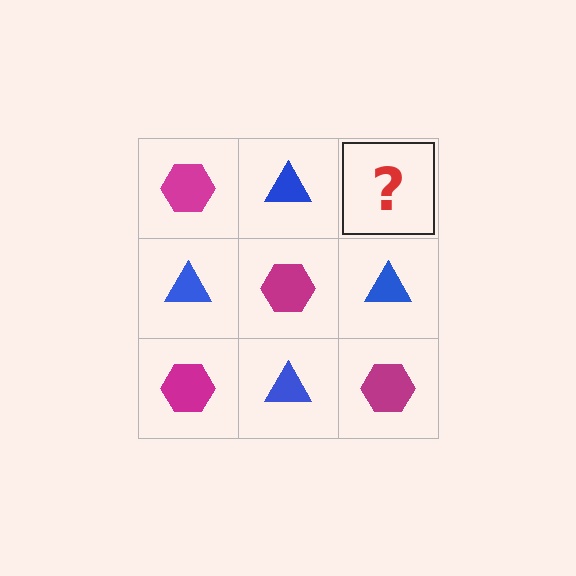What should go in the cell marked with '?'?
The missing cell should contain a magenta hexagon.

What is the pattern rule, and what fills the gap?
The rule is that it alternates magenta hexagon and blue triangle in a checkerboard pattern. The gap should be filled with a magenta hexagon.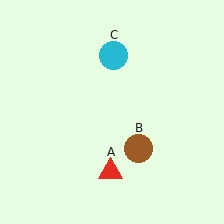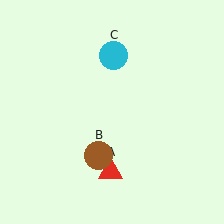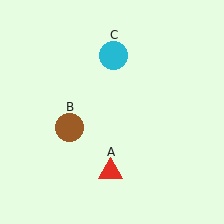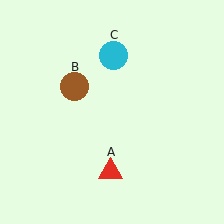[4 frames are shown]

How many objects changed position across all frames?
1 object changed position: brown circle (object B).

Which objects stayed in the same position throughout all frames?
Red triangle (object A) and cyan circle (object C) remained stationary.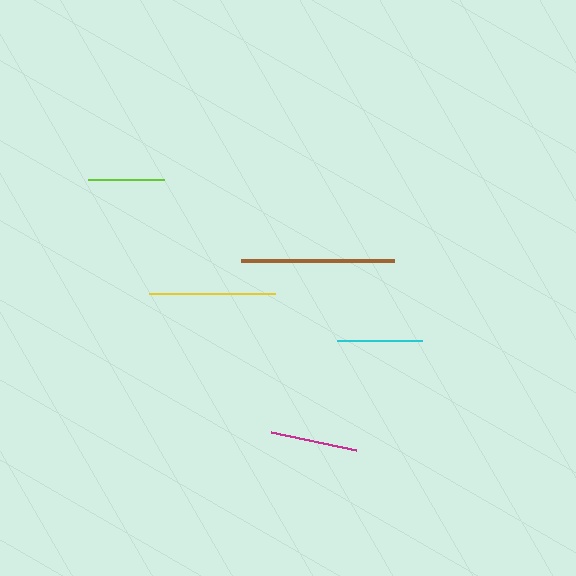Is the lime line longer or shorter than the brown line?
The brown line is longer than the lime line.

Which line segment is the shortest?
The lime line is the shortest at approximately 77 pixels.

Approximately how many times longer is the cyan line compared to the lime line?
The cyan line is approximately 1.1 times the length of the lime line.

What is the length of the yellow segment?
The yellow segment is approximately 126 pixels long.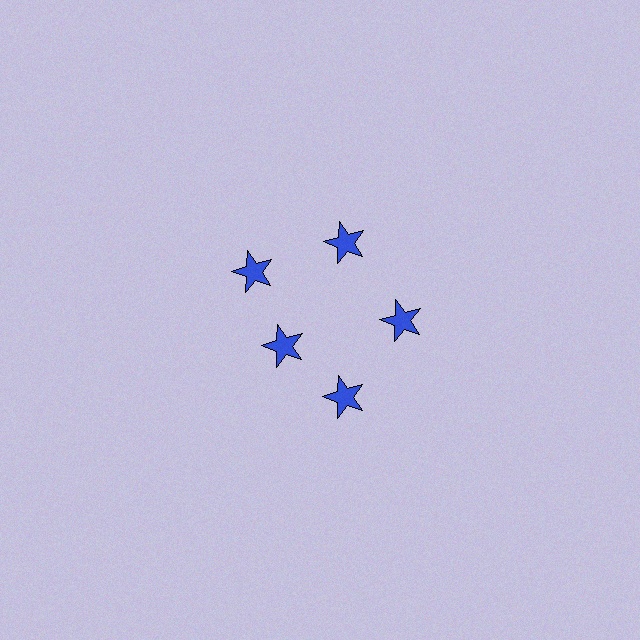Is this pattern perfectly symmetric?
No. The 5 blue stars are arranged in a ring, but one element near the 8 o'clock position is pulled inward toward the center, breaking the 5-fold rotational symmetry.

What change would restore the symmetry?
The symmetry would be restored by moving it outward, back onto the ring so that all 5 stars sit at equal angles and equal distance from the center.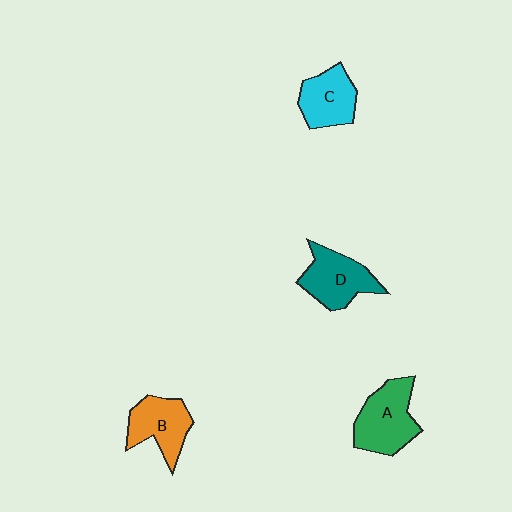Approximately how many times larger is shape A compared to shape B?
Approximately 1.2 times.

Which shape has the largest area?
Shape A (green).